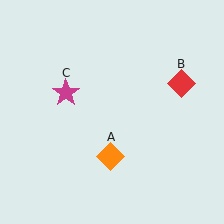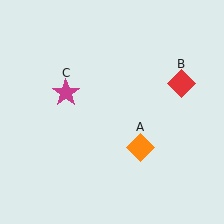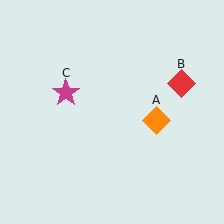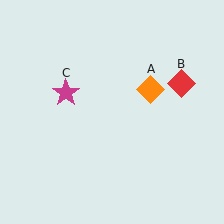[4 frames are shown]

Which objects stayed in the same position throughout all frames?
Red diamond (object B) and magenta star (object C) remained stationary.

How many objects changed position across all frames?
1 object changed position: orange diamond (object A).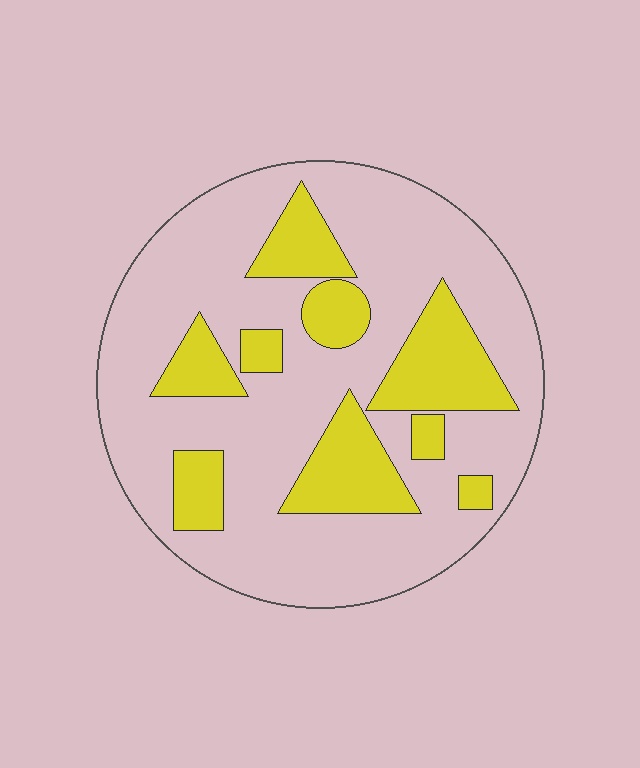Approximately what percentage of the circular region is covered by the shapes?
Approximately 25%.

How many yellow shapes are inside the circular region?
9.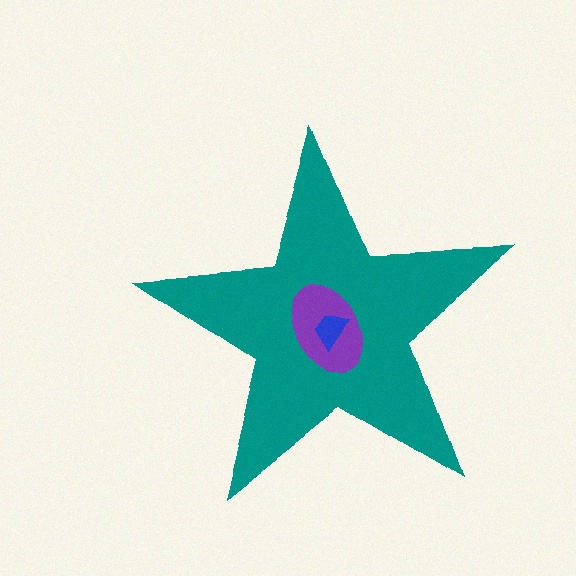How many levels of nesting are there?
3.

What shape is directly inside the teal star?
The purple ellipse.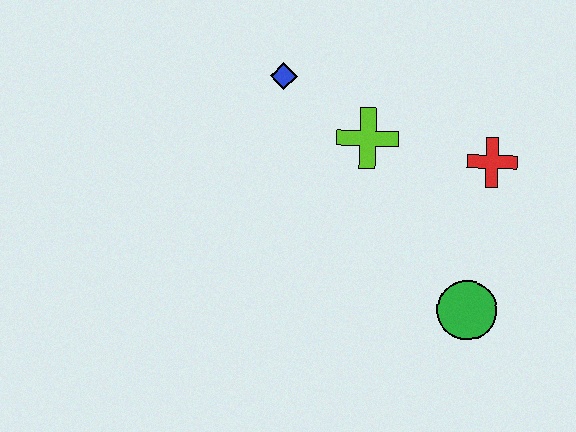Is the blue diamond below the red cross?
No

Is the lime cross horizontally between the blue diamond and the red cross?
Yes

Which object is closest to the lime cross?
The blue diamond is closest to the lime cross.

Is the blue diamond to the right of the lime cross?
No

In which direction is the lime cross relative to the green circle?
The lime cross is above the green circle.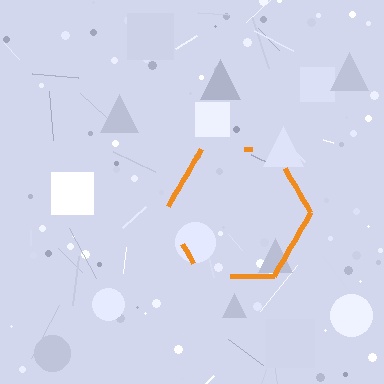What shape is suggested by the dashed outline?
The dashed outline suggests a hexagon.